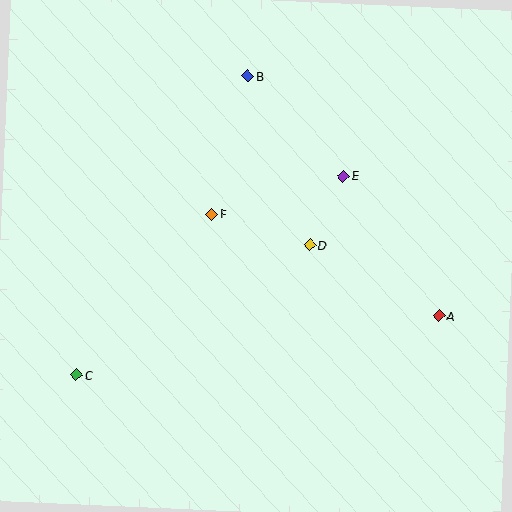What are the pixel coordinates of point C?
Point C is at (76, 375).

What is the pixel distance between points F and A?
The distance between F and A is 249 pixels.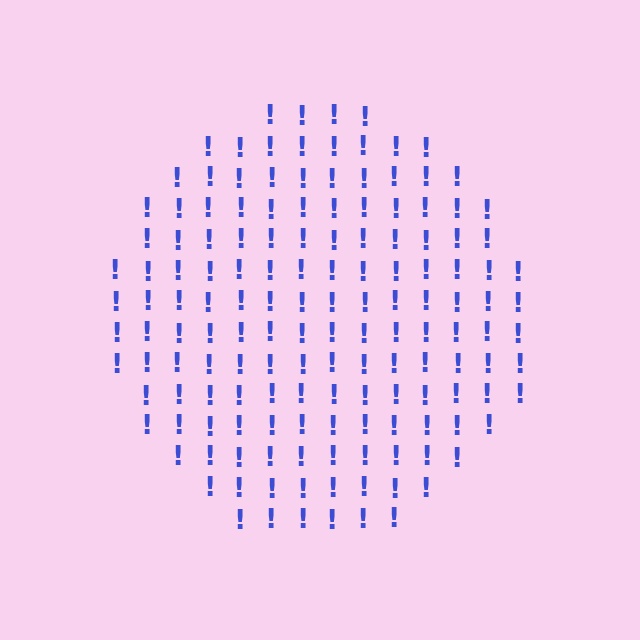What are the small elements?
The small elements are exclamation marks.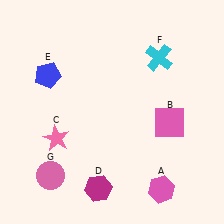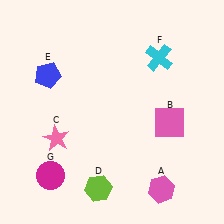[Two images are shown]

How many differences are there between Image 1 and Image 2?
There are 2 differences between the two images.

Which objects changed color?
D changed from magenta to lime. G changed from pink to magenta.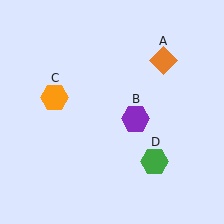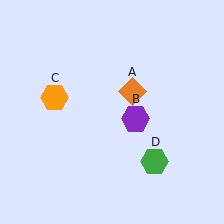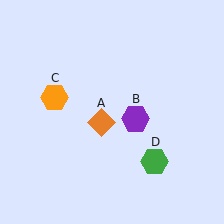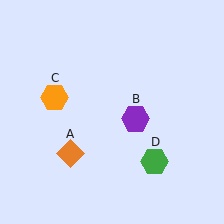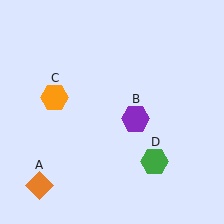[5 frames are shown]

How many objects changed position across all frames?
1 object changed position: orange diamond (object A).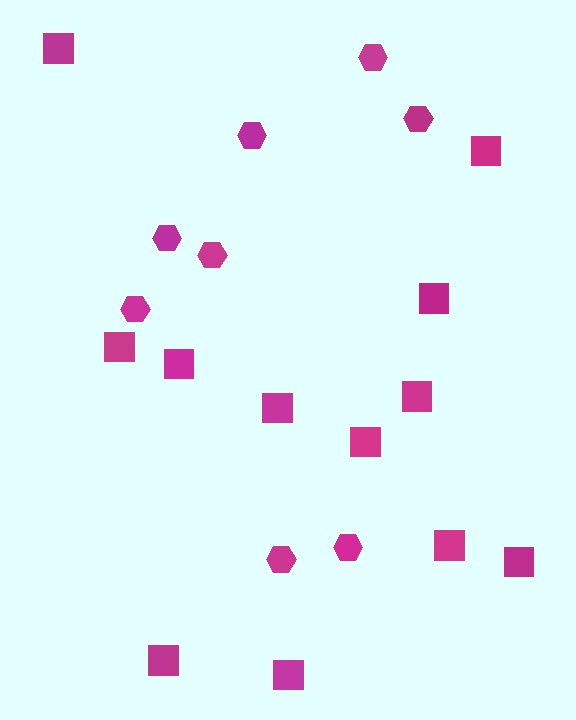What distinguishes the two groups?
There are 2 groups: one group of hexagons (8) and one group of squares (12).